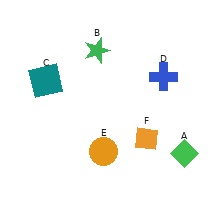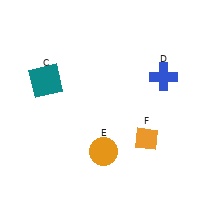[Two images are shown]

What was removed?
The green star (B), the green diamond (A) were removed in Image 2.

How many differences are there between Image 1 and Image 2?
There are 2 differences between the two images.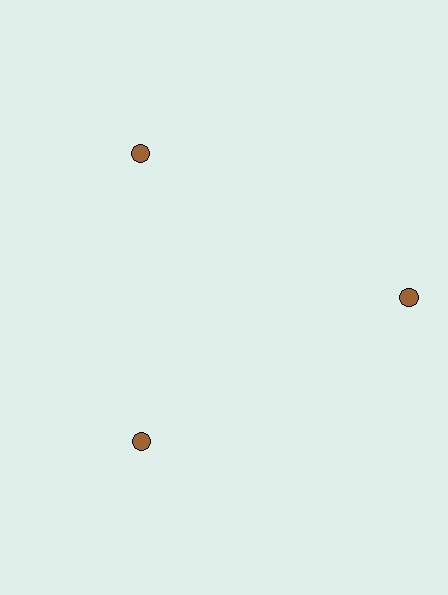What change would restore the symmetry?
The symmetry would be restored by moving it inward, back onto the ring so that all 3 circles sit at equal angles and equal distance from the center.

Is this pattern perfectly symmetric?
No. The 3 brown circles are arranged in a ring, but one element near the 3 o'clock position is pushed outward from the center, breaking the 3-fold rotational symmetry.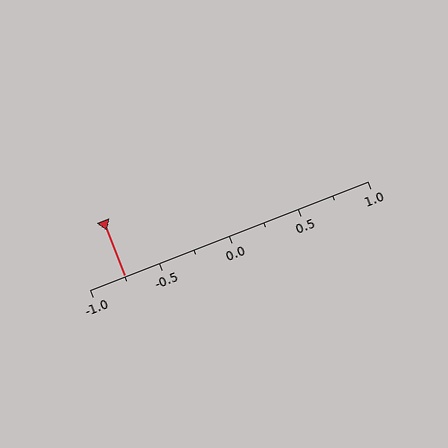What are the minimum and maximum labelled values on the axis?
The axis runs from -1.0 to 1.0.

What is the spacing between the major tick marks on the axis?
The major ticks are spaced 0.5 apart.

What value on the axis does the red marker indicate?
The marker indicates approximately -0.75.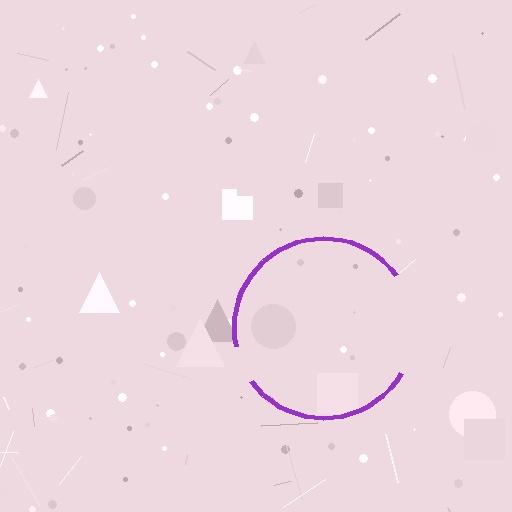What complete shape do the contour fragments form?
The contour fragments form a circle.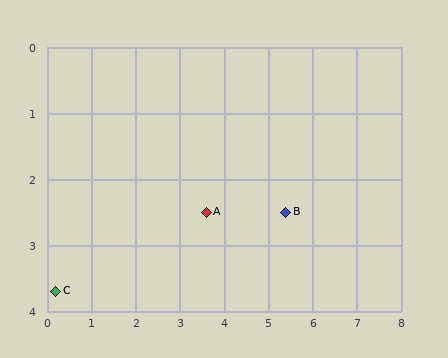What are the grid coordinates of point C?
Point C is at approximately (0.2, 3.7).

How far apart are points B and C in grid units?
Points B and C are about 5.3 grid units apart.